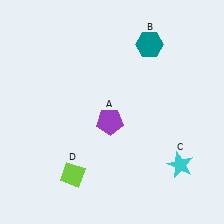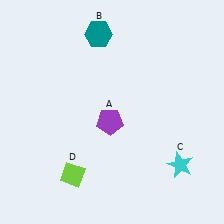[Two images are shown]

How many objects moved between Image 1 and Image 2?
1 object moved between the two images.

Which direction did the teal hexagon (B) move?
The teal hexagon (B) moved left.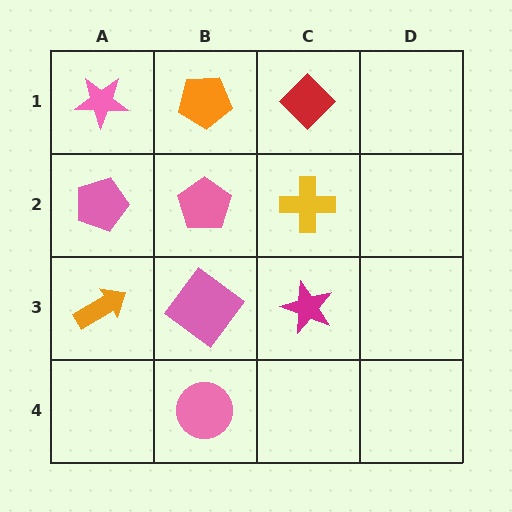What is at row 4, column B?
A pink circle.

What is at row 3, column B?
A pink diamond.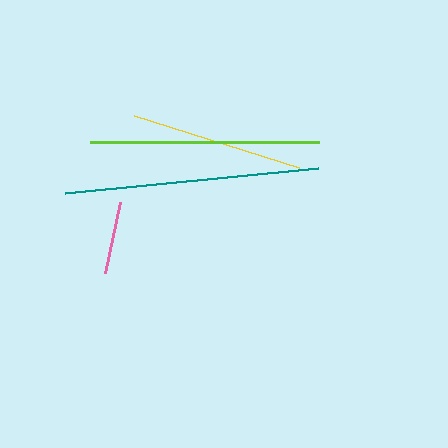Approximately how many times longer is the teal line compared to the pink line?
The teal line is approximately 3.5 times the length of the pink line.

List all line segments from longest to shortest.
From longest to shortest: teal, lime, yellow, pink.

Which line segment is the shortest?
The pink line is the shortest at approximately 73 pixels.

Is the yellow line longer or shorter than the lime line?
The lime line is longer than the yellow line.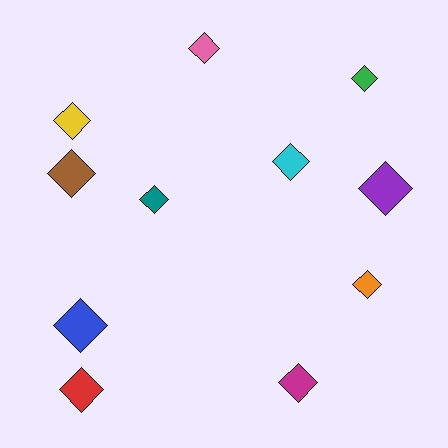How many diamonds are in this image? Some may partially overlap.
There are 11 diamonds.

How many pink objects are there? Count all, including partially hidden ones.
There is 1 pink object.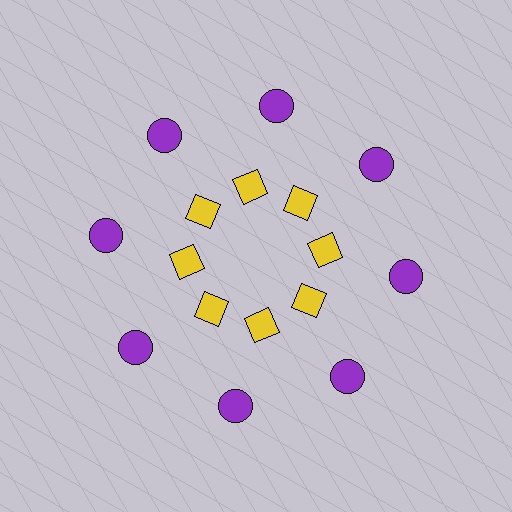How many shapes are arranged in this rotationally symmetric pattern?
There are 16 shapes, arranged in 8 groups of 2.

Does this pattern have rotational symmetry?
Yes, this pattern has 8-fold rotational symmetry. It looks the same after rotating 45 degrees around the center.